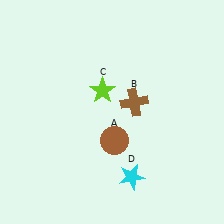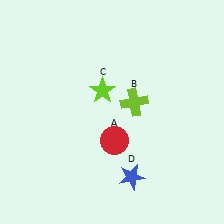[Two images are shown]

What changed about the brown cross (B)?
In Image 1, B is brown. In Image 2, it changed to lime.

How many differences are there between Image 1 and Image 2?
There are 3 differences between the two images.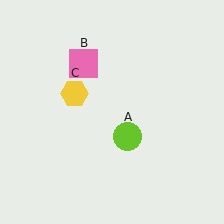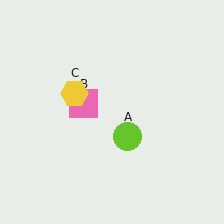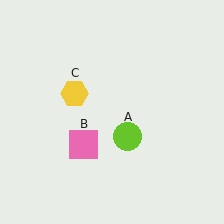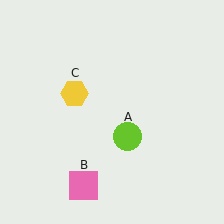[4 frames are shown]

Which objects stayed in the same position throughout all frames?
Lime circle (object A) and yellow hexagon (object C) remained stationary.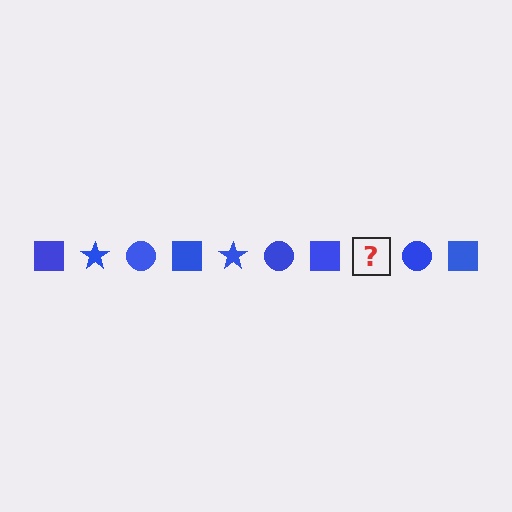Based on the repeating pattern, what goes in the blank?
The blank should be a blue star.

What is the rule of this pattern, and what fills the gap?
The rule is that the pattern cycles through square, star, circle shapes in blue. The gap should be filled with a blue star.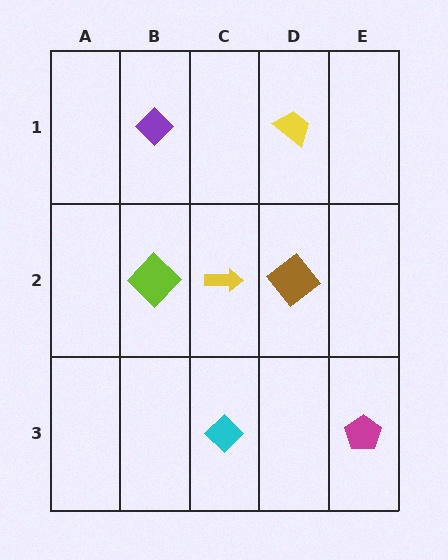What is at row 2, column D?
A brown diamond.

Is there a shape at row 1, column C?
No, that cell is empty.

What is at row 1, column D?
A yellow trapezoid.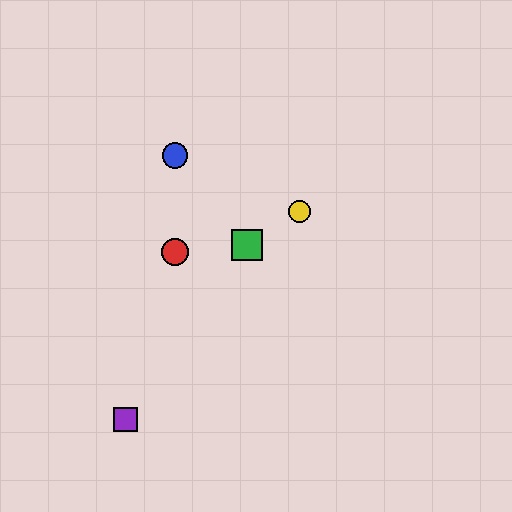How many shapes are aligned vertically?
2 shapes (the red circle, the blue circle) are aligned vertically.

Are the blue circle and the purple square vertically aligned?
No, the blue circle is at x≈175 and the purple square is at x≈126.